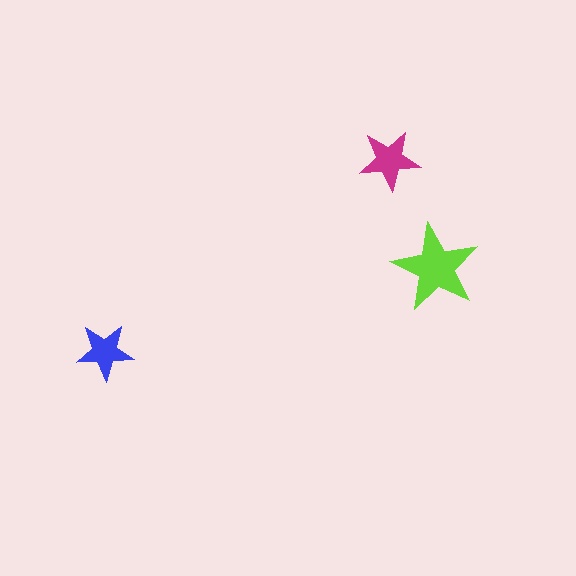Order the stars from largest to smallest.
the lime one, the magenta one, the blue one.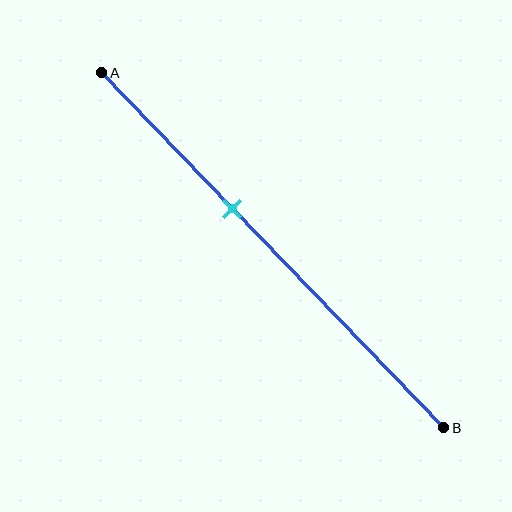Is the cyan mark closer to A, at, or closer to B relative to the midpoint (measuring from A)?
The cyan mark is closer to point A than the midpoint of segment AB.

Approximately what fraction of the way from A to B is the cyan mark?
The cyan mark is approximately 40% of the way from A to B.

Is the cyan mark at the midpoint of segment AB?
No, the mark is at about 40% from A, not at the 50% midpoint.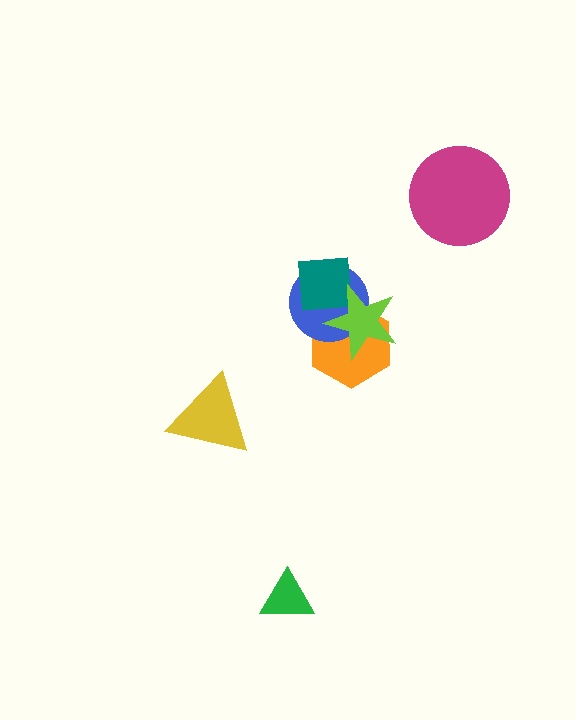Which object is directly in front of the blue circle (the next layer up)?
The teal square is directly in front of the blue circle.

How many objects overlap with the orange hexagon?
3 objects overlap with the orange hexagon.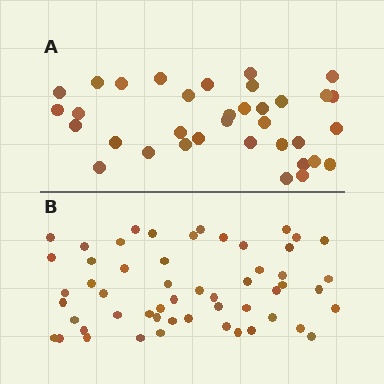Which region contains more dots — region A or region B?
Region B (the bottom region) has more dots.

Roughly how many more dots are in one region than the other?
Region B has approximately 20 more dots than region A.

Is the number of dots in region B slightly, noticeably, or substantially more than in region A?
Region B has substantially more. The ratio is roughly 1.5 to 1.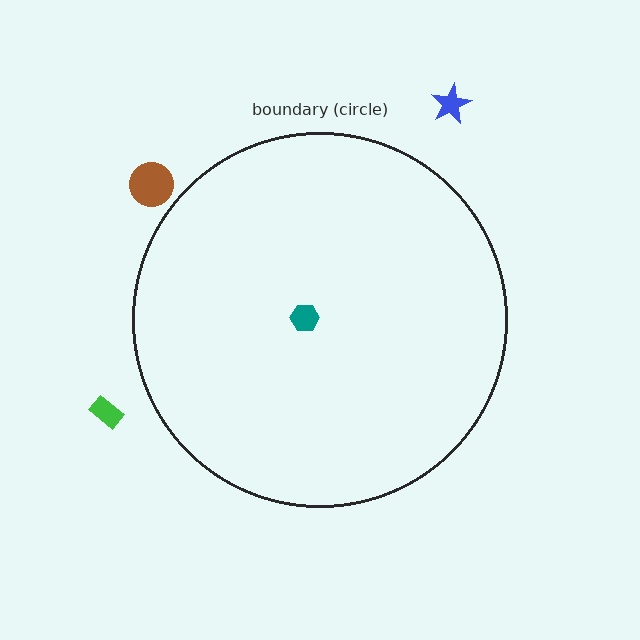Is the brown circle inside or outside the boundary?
Outside.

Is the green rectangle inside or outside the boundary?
Outside.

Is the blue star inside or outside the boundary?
Outside.